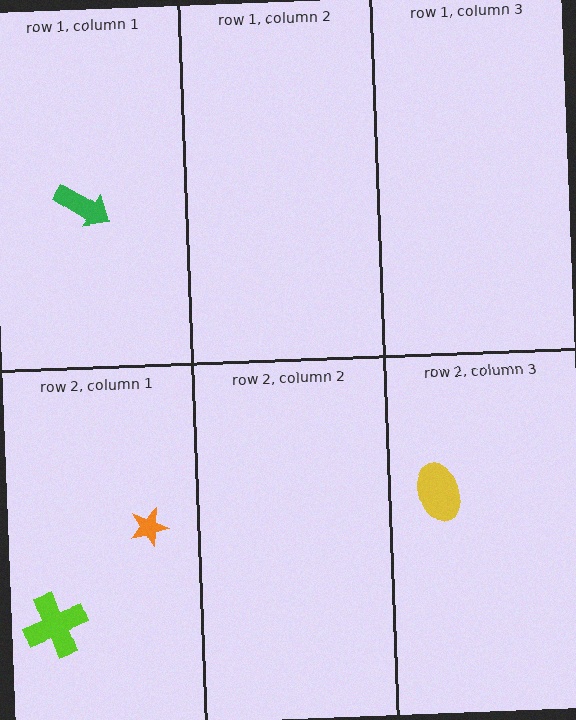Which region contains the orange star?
The row 2, column 1 region.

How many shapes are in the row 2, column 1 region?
2.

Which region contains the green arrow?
The row 1, column 1 region.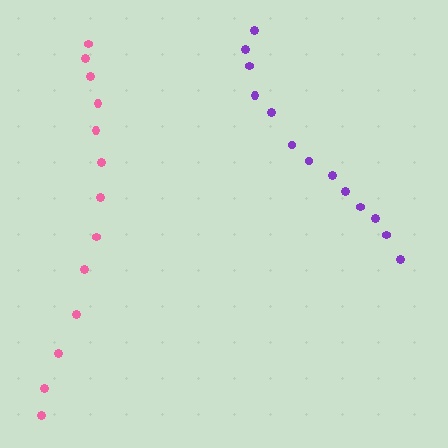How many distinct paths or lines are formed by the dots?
There are 2 distinct paths.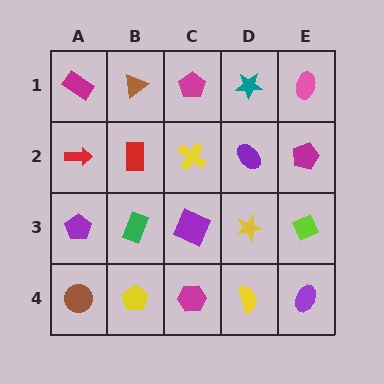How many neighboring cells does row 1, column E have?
2.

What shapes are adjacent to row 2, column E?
A pink ellipse (row 1, column E), a lime diamond (row 3, column E), a purple ellipse (row 2, column D).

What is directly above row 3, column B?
A red rectangle.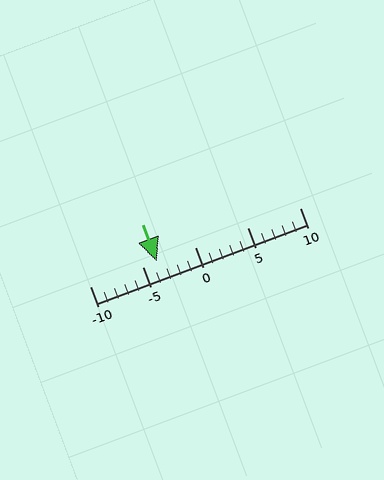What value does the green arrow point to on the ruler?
The green arrow points to approximately -4.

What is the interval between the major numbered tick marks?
The major tick marks are spaced 5 units apart.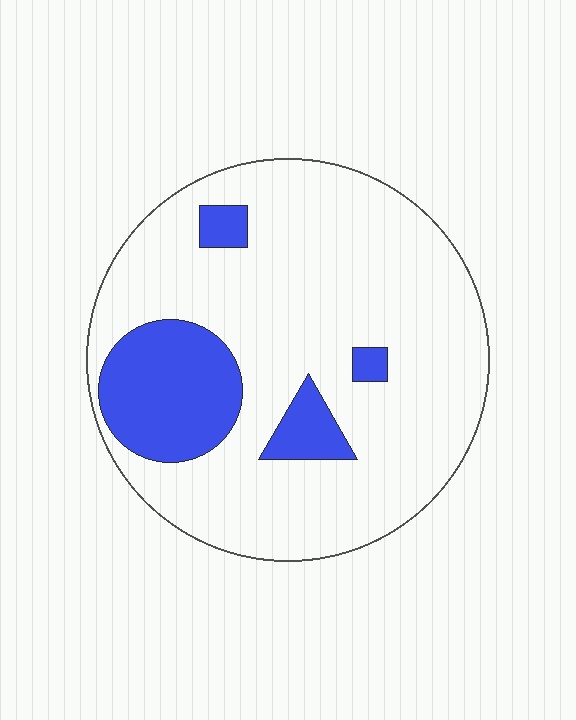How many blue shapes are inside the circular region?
4.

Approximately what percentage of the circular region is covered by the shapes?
Approximately 20%.